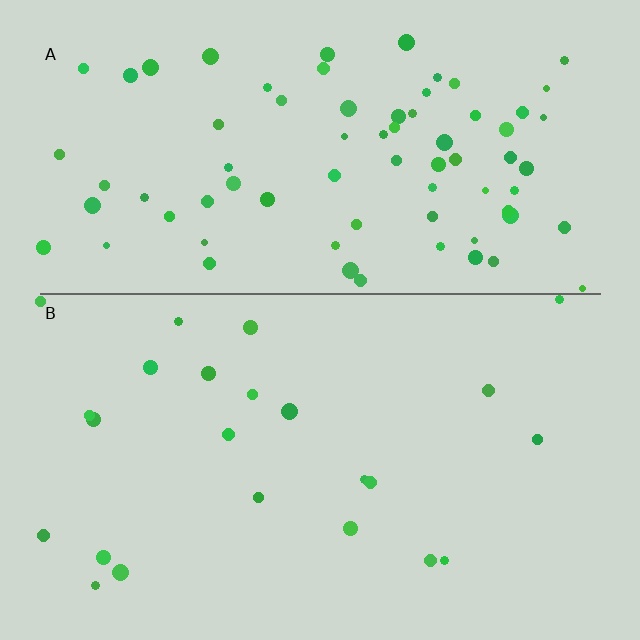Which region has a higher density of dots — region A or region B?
A (the top).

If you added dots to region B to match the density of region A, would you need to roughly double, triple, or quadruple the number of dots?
Approximately triple.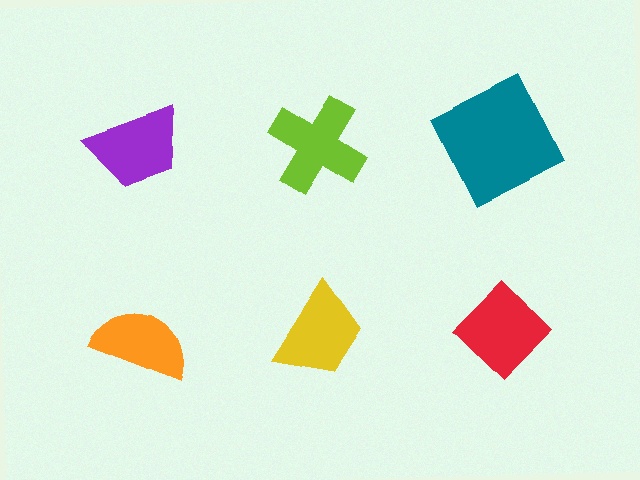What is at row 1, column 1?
A purple trapezoid.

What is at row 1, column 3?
A teal square.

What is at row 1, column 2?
A lime cross.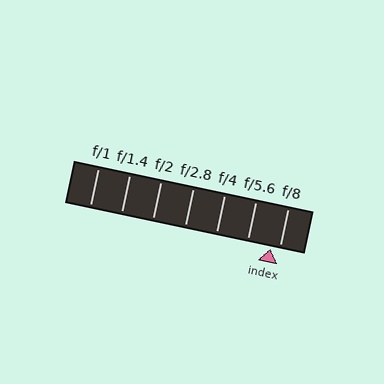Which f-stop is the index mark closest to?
The index mark is closest to f/8.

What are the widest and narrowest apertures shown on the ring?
The widest aperture shown is f/1 and the narrowest is f/8.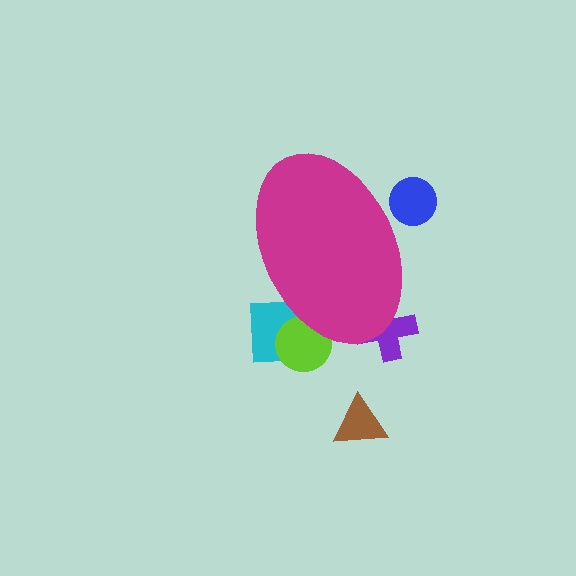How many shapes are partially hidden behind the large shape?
4 shapes are partially hidden.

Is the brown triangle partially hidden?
No, the brown triangle is fully visible.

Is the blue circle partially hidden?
Yes, the blue circle is partially hidden behind the magenta ellipse.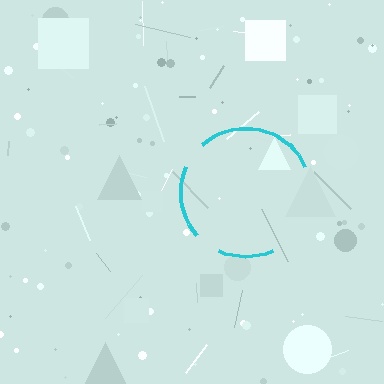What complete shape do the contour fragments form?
The contour fragments form a circle.